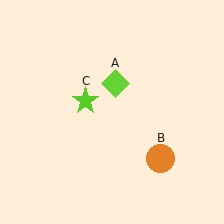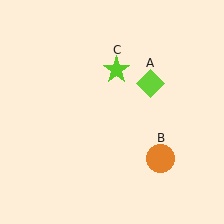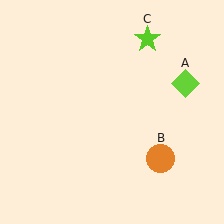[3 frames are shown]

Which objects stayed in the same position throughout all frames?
Orange circle (object B) remained stationary.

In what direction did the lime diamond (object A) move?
The lime diamond (object A) moved right.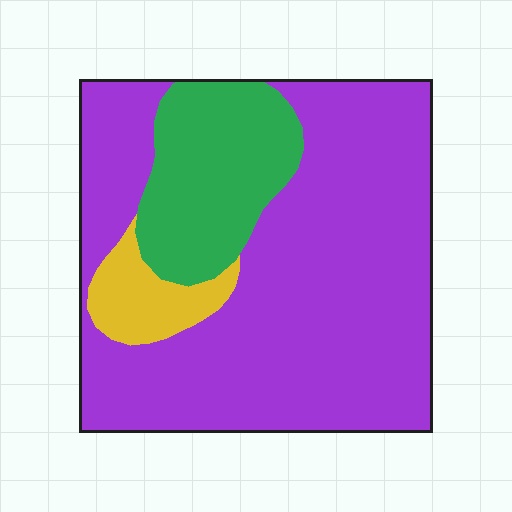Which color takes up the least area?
Yellow, at roughly 5%.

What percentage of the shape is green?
Green takes up about one fifth (1/5) of the shape.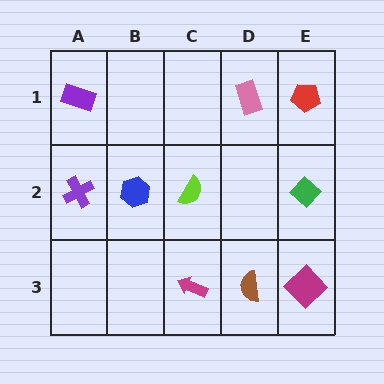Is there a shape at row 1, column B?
No, that cell is empty.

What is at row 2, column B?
A blue hexagon.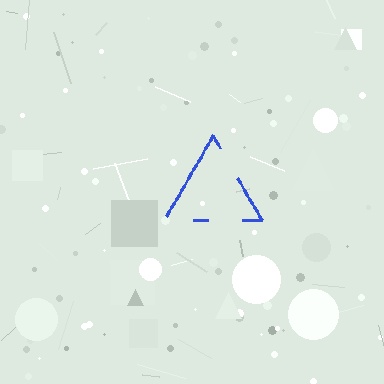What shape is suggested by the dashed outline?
The dashed outline suggests a triangle.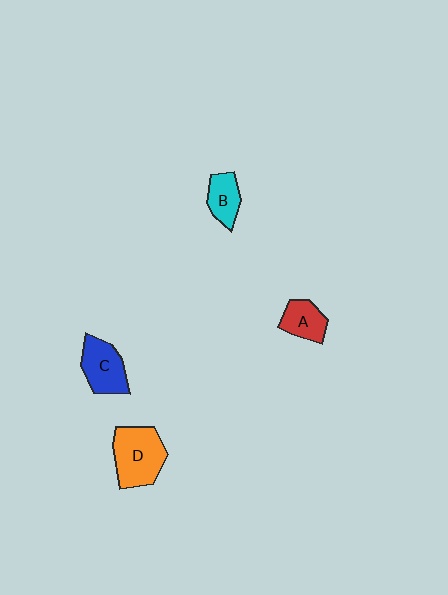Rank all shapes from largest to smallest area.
From largest to smallest: D (orange), C (blue), A (red), B (cyan).